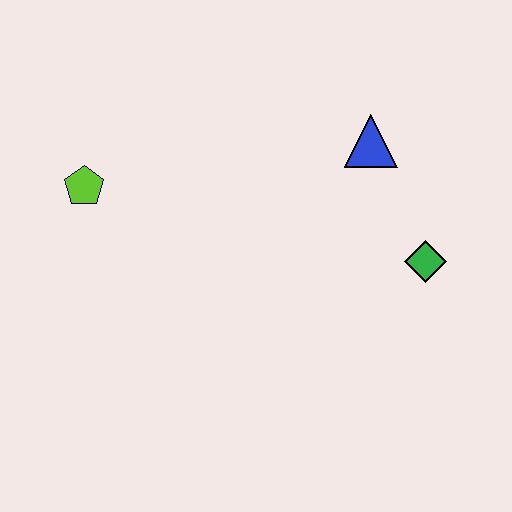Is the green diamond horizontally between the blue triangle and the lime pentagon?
No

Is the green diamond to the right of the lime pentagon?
Yes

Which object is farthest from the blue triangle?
The lime pentagon is farthest from the blue triangle.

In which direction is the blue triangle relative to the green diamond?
The blue triangle is above the green diamond.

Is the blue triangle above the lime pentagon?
Yes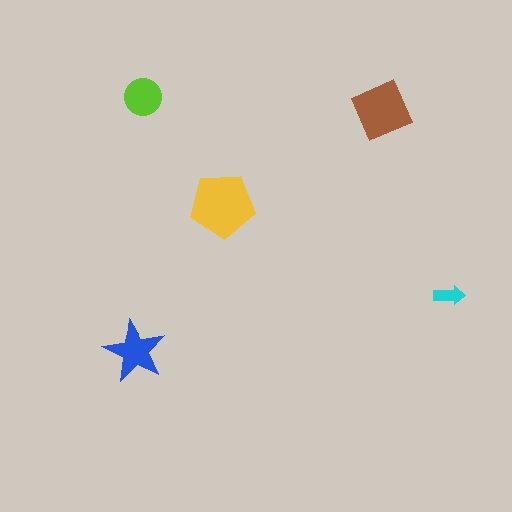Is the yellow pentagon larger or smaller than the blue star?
Larger.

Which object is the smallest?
The cyan arrow.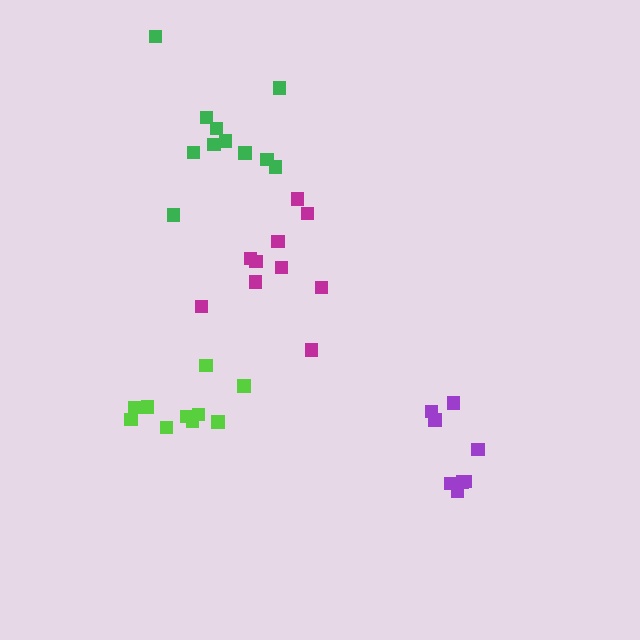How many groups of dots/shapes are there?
There are 4 groups.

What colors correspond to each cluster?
The clusters are colored: purple, magenta, lime, green.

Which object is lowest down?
The purple cluster is bottommost.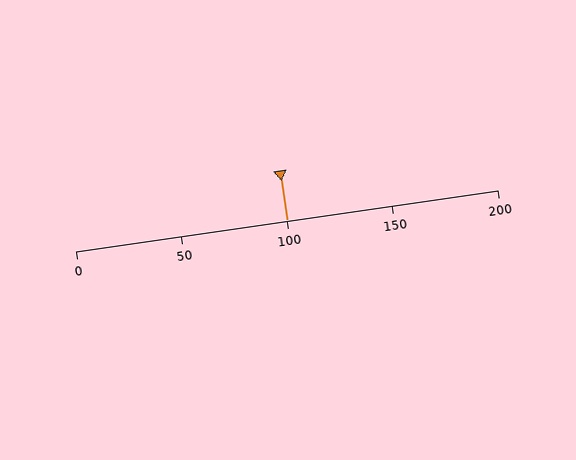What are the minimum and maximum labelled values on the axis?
The axis runs from 0 to 200.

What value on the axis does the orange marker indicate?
The marker indicates approximately 100.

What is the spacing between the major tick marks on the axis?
The major ticks are spaced 50 apart.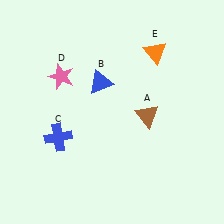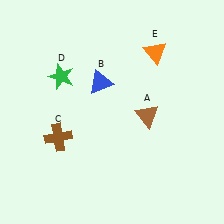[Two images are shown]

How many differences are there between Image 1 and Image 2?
There are 2 differences between the two images.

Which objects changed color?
C changed from blue to brown. D changed from pink to green.